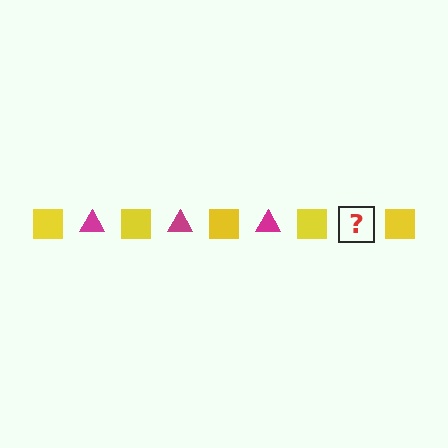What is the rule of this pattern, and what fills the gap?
The rule is that the pattern alternates between yellow square and magenta triangle. The gap should be filled with a magenta triangle.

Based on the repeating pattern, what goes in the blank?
The blank should be a magenta triangle.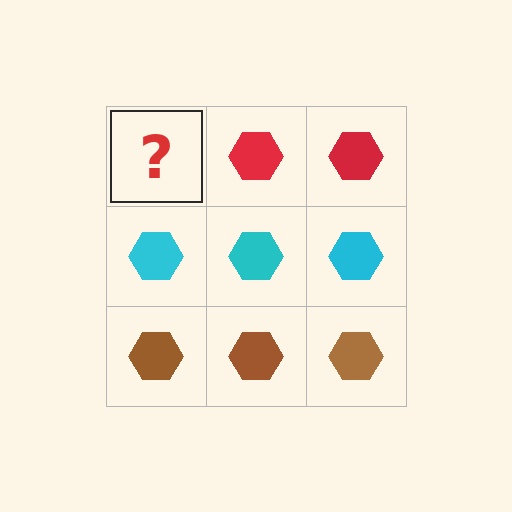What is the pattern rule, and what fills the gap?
The rule is that each row has a consistent color. The gap should be filled with a red hexagon.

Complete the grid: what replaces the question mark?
The question mark should be replaced with a red hexagon.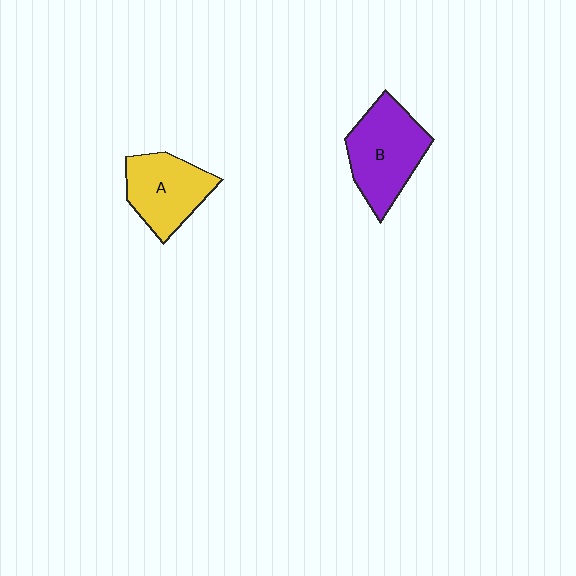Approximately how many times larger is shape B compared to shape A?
Approximately 1.2 times.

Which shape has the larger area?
Shape B (purple).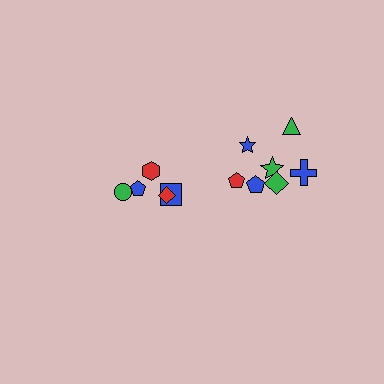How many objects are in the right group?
There are 7 objects.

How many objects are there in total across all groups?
There are 12 objects.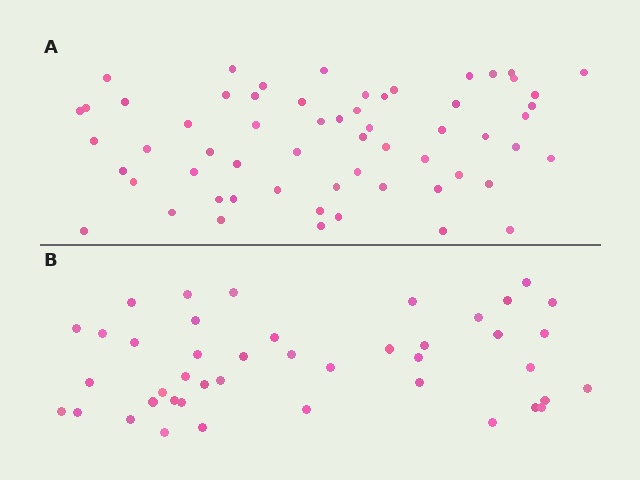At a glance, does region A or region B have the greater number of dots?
Region A (the top region) has more dots.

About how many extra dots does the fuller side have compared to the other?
Region A has approximately 15 more dots than region B.